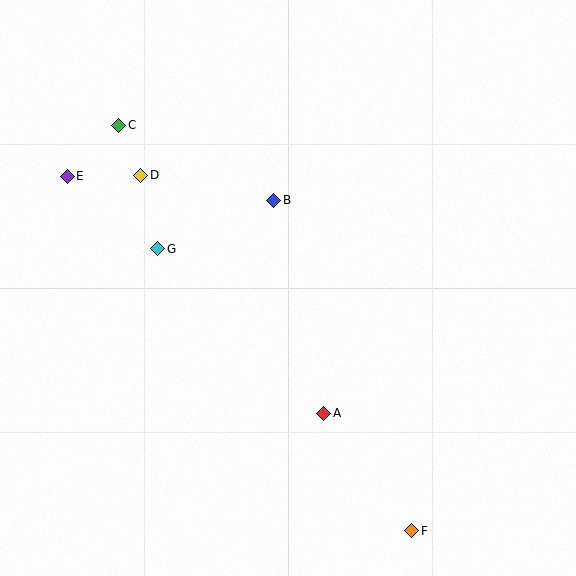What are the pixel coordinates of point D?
Point D is at (141, 175).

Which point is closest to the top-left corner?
Point C is closest to the top-left corner.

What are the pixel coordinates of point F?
Point F is at (412, 531).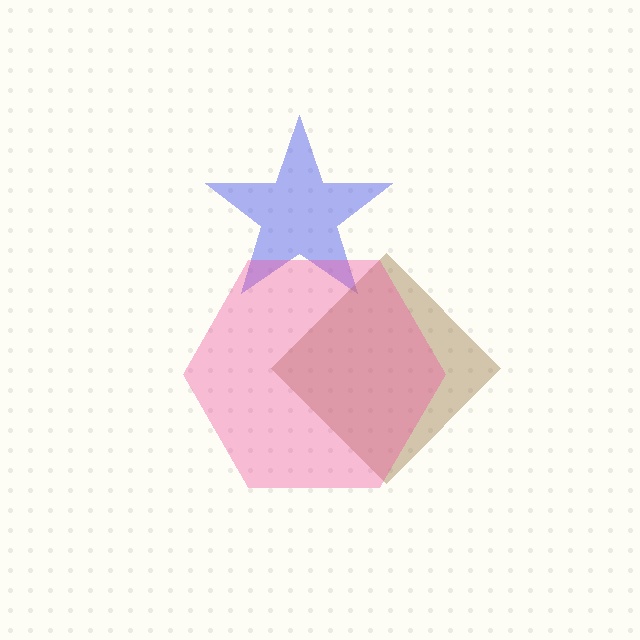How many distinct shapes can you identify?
There are 3 distinct shapes: a blue star, a brown diamond, a pink hexagon.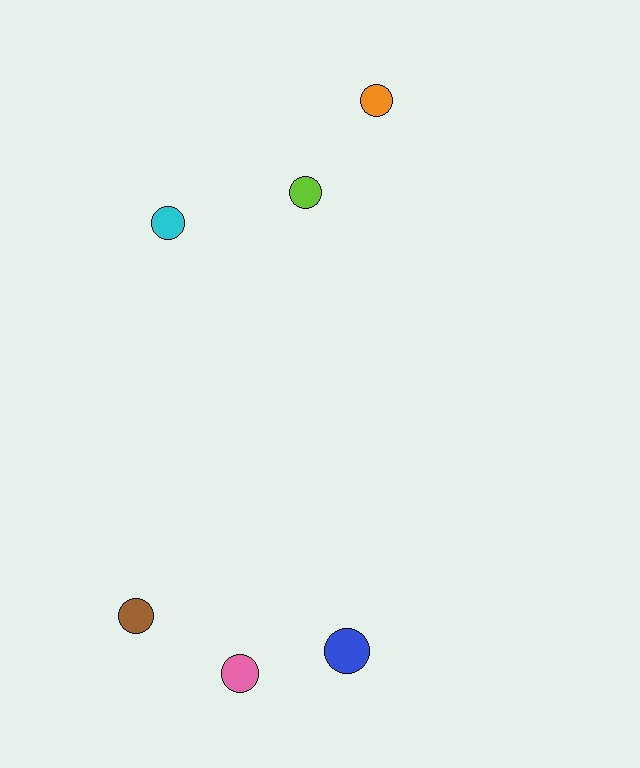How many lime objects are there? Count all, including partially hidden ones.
There is 1 lime object.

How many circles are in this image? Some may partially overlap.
There are 6 circles.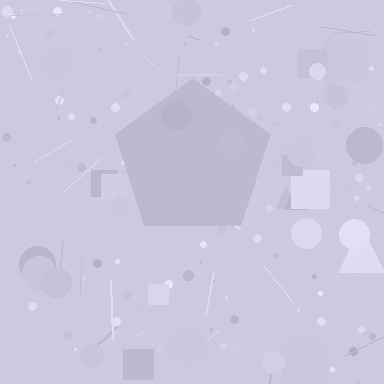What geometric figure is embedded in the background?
A pentagon is embedded in the background.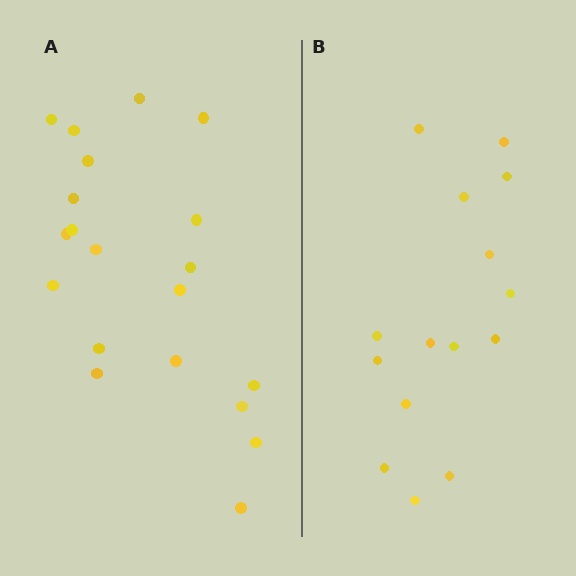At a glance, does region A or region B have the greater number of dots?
Region A (the left region) has more dots.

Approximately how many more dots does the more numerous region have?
Region A has about 5 more dots than region B.